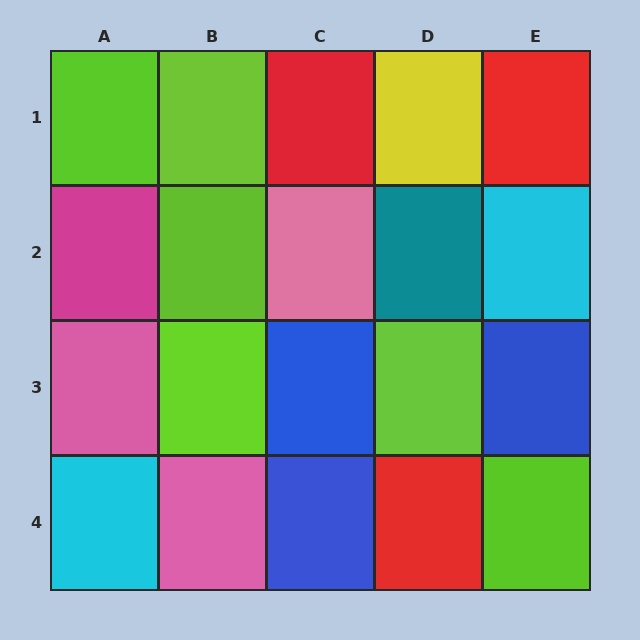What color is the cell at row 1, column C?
Red.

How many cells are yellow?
1 cell is yellow.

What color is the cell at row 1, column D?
Yellow.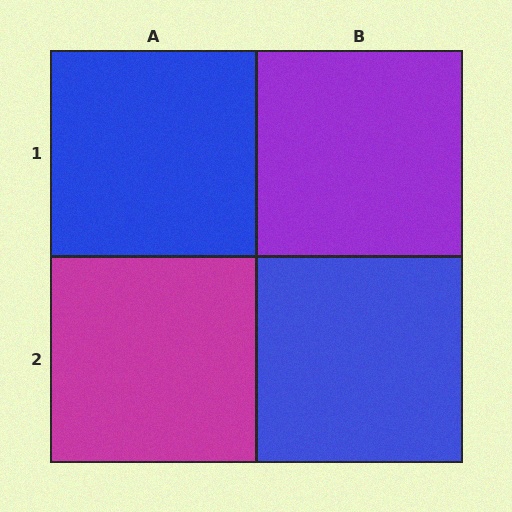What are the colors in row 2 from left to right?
Magenta, blue.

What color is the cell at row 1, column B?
Purple.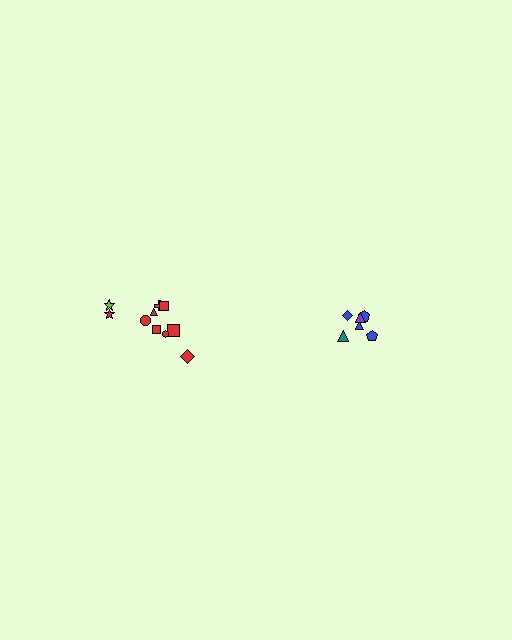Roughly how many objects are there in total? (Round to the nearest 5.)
Roughly 15 objects in total.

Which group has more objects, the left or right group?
The left group.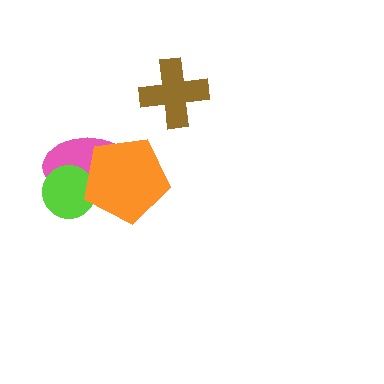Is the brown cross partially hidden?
No, no other shape covers it.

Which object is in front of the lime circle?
The orange pentagon is in front of the lime circle.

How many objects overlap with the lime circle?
2 objects overlap with the lime circle.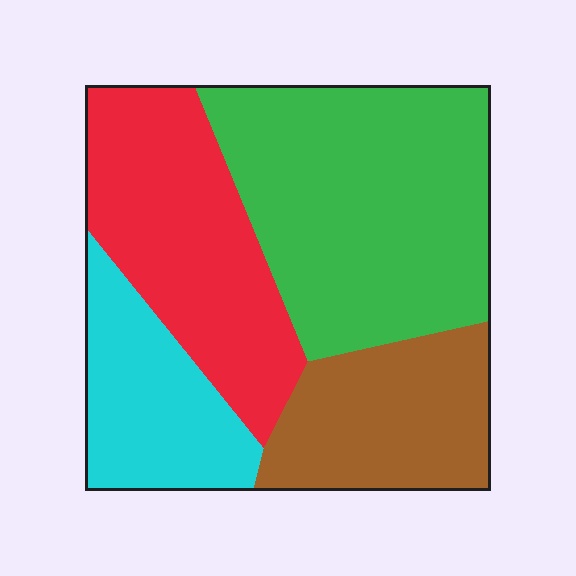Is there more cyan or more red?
Red.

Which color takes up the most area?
Green, at roughly 40%.